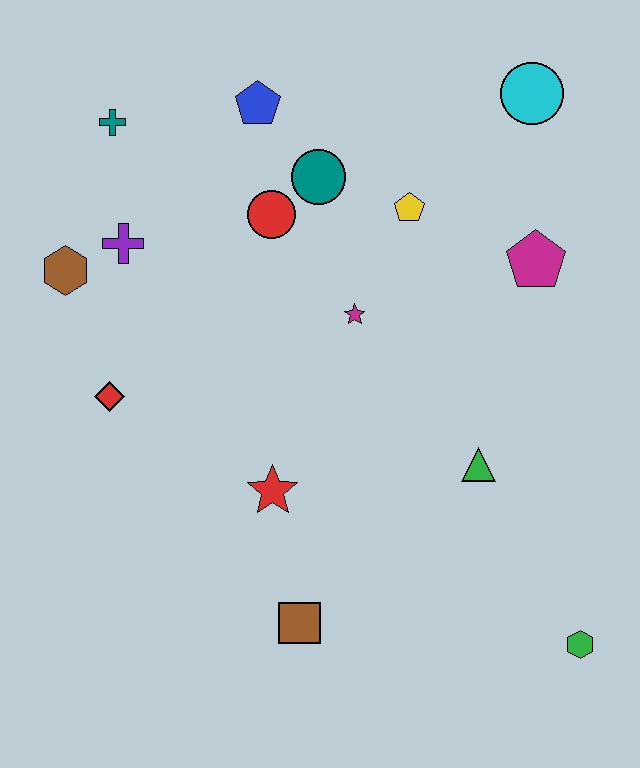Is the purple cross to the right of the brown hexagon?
Yes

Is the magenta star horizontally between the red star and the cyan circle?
Yes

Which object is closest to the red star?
The brown square is closest to the red star.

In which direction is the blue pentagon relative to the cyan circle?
The blue pentagon is to the left of the cyan circle.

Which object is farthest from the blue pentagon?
The green hexagon is farthest from the blue pentagon.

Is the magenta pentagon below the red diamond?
No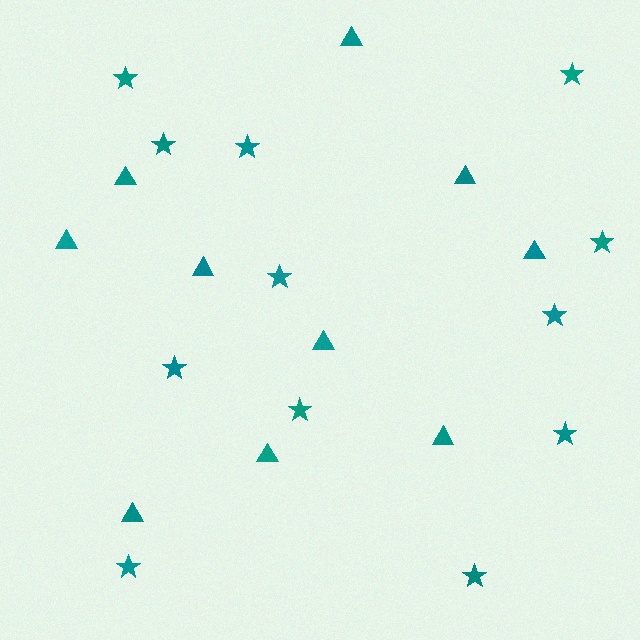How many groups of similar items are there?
There are 2 groups: one group of triangles (10) and one group of stars (12).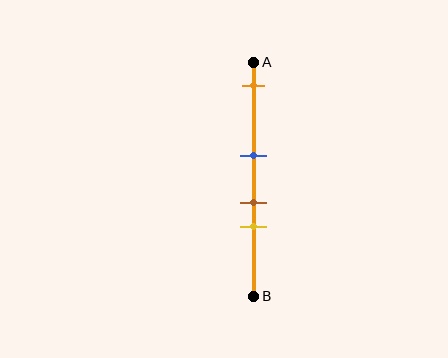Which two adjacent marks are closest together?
The brown and yellow marks are the closest adjacent pair.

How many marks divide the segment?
There are 4 marks dividing the segment.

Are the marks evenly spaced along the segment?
No, the marks are not evenly spaced.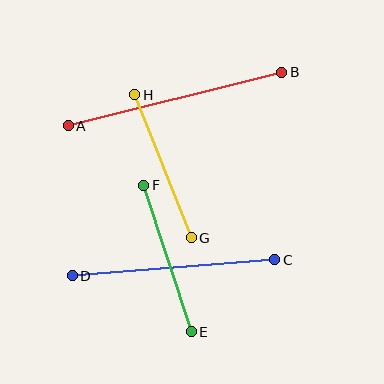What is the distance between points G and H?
The distance is approximately 153 pixels.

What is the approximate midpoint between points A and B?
The midpoint is at approximately (175, 99) pixels.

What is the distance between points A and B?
The distance is approximately 220 pixels.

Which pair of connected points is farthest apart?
Points A and B are farthest apart.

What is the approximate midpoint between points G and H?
The midpoint is at approximately (163, 166) pixels.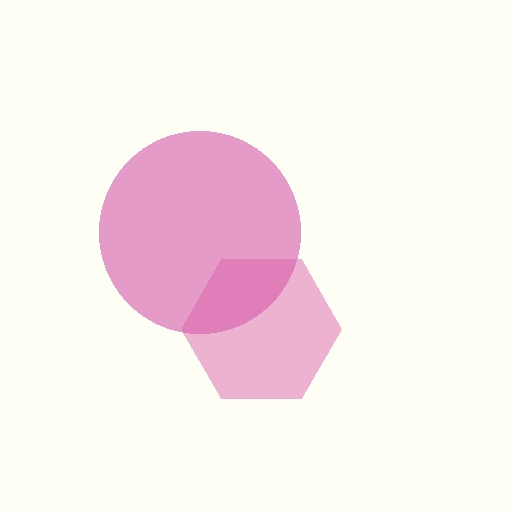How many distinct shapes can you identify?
There are 2 distinct shapes: a magenta circle, a pink hexagon.